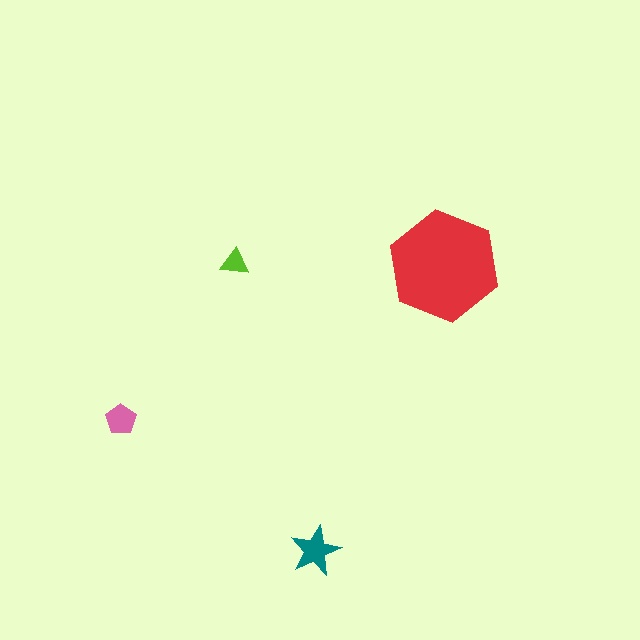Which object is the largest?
The red hexagon.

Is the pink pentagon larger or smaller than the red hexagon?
Smaller.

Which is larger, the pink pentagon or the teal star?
The teal star.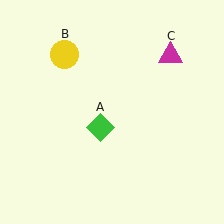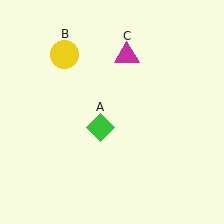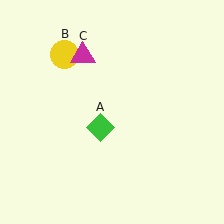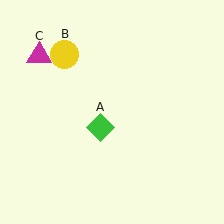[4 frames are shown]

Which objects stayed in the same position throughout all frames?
Green diamond (object A) and yellow circle (object B) remained stationary.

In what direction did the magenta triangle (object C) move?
The magenta triangle (object C) moved left.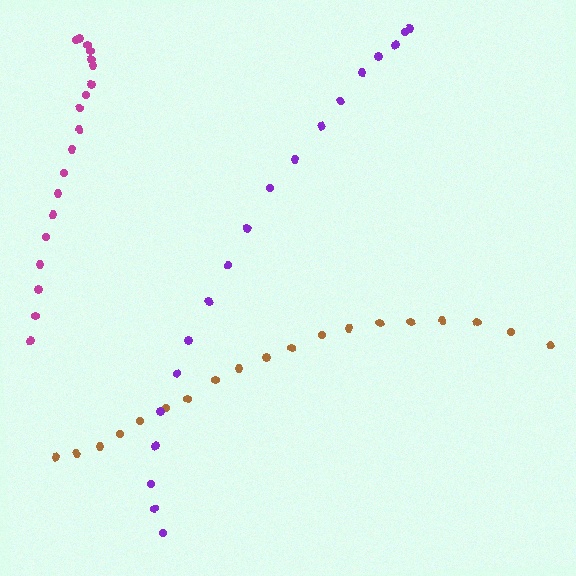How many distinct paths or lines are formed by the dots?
There are 3 distinct paths.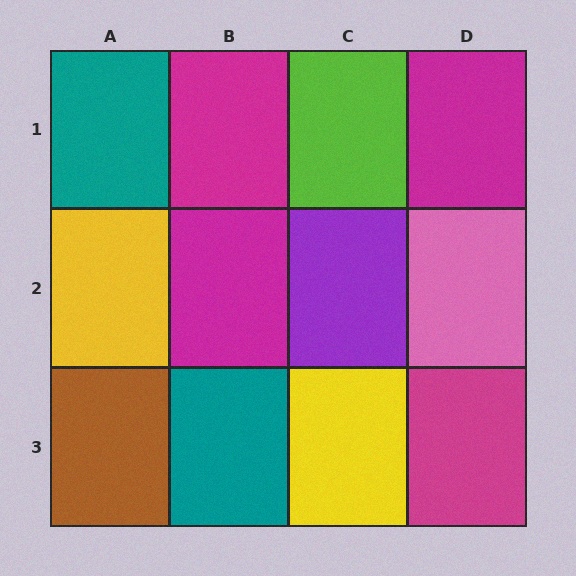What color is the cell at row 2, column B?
Magenta.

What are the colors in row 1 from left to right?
Teal, magenta, lime, magenta.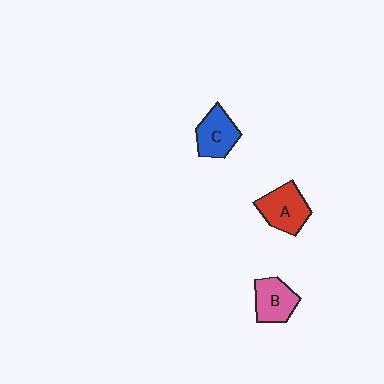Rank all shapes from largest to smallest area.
From largest to smallest: A (red), C (blue), B (pink).